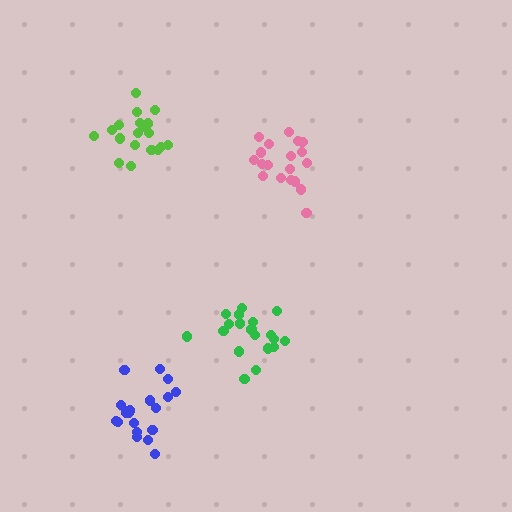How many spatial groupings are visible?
There are 4 spatial groupings.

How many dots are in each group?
Group 1: 20 dots, Group 2: 19 dots, Group 3: 19 dots, Group 4: 19 dots (77 total).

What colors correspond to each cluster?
The clusters are colored: blue, lime, pink, green.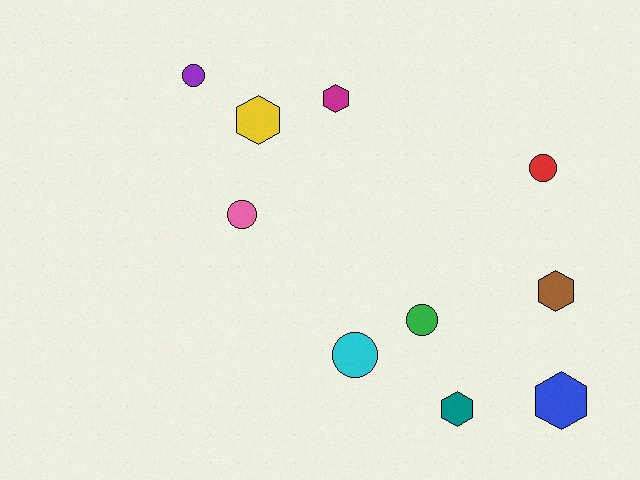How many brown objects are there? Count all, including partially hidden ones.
There is 1 brown object.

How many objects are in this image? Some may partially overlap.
There are 10 objects.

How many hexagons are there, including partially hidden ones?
There are 5 hexagons.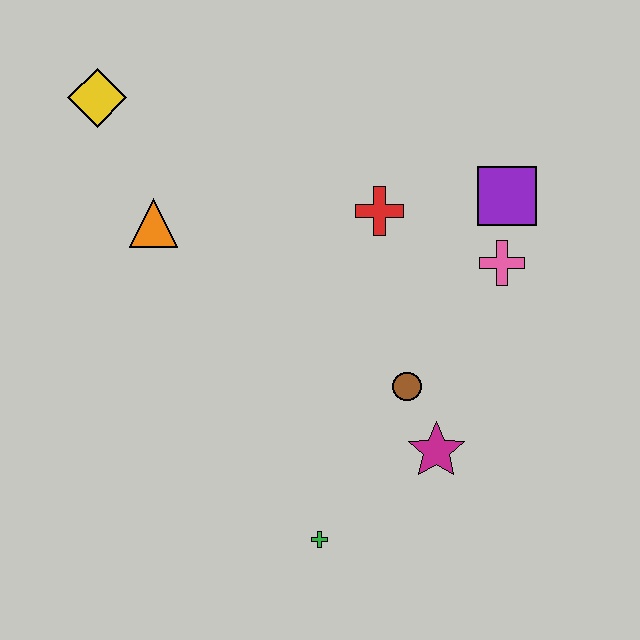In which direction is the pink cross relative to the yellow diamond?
The pink cross is to the right of the yellow diamond.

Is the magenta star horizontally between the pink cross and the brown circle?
Yes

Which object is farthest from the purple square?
The yellow diamond is farthest from the purple square.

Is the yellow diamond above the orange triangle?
Yes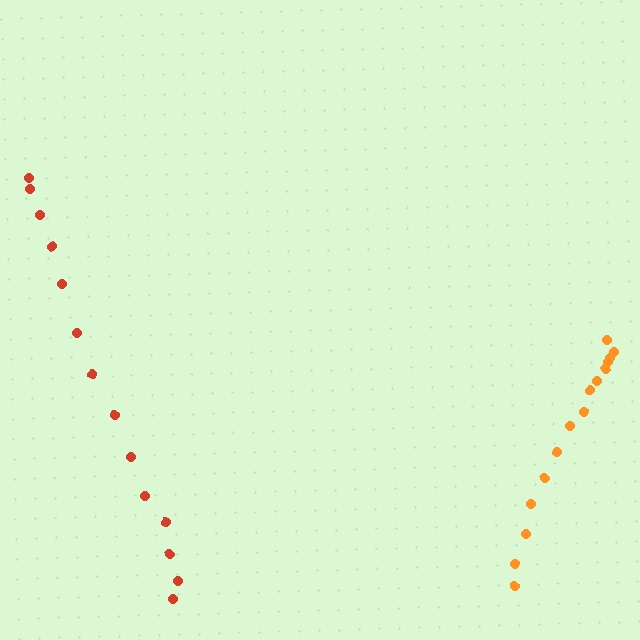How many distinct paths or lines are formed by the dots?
There are 2 distinct paths.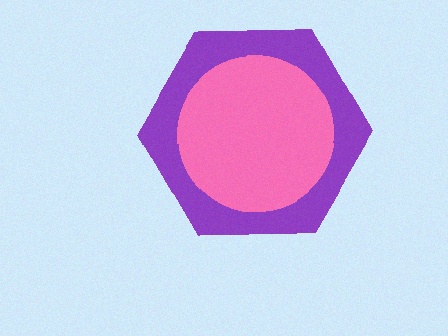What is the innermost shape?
The pink circle.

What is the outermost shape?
The purple hexagon.